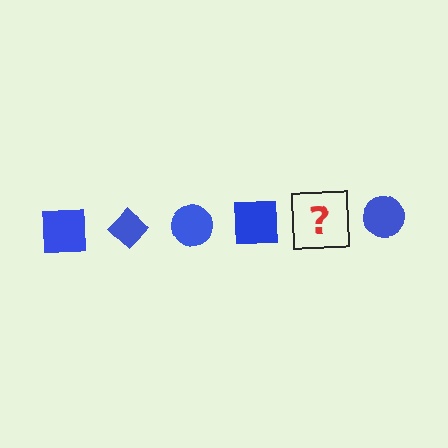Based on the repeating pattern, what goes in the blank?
The blank should be a blue diamond.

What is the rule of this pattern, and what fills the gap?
The rule is that the pattern cycles through square, diamond, circle shapes in blue. The gap should be filled with a blue diamond.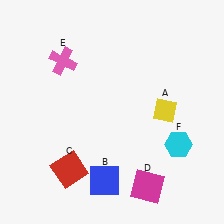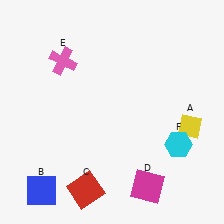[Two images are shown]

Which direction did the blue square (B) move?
The blue square (B) moved left.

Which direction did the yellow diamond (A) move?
The yellow diamond (A) moved right.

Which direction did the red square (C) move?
The red square (C) moved down.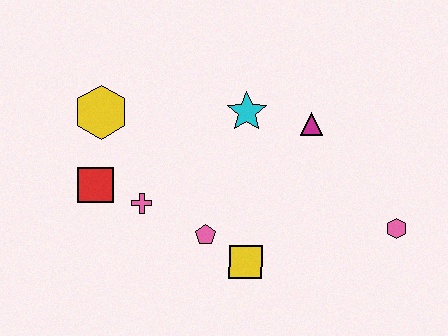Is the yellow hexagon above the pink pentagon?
Yes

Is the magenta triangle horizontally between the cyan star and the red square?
No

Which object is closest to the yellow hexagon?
The red square is closest to the yellow hexagon.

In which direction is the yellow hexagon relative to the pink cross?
The yellow hexagon is above the pink cross.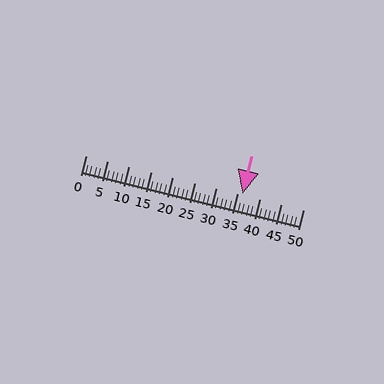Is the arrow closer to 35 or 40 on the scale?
The arrow is closer to 35.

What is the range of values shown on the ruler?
The ruler shows values from 0 to 50.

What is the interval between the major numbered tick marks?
The major tick marks are spaced 5 units apart.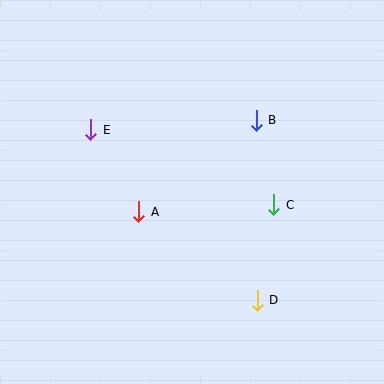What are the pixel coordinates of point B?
Point B is at (256, 120).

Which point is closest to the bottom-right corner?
Point D is closest to the bottom-right corner.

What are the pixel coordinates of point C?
Point C is at (274, 205).